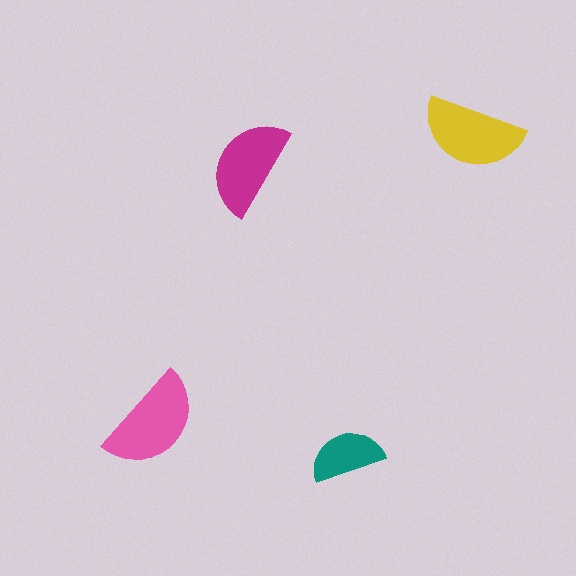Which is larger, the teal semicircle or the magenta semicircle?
The magenta one.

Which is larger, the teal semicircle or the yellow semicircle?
The yellow one.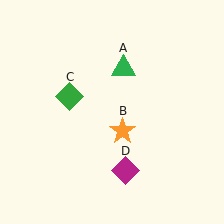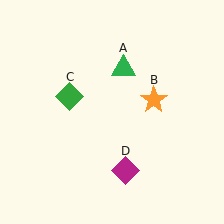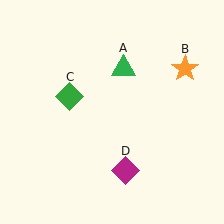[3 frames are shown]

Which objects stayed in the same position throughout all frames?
Green triangle (object A) and green diamond (object C) and magenta diamond (object D) remained stationary.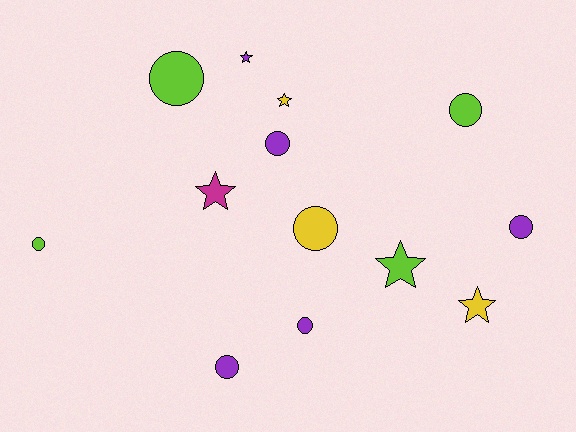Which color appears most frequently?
Purple, with 5 objects.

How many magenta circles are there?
There are no magenta circles.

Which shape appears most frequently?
Circle, with 8 objects.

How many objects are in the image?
There are 13 objects.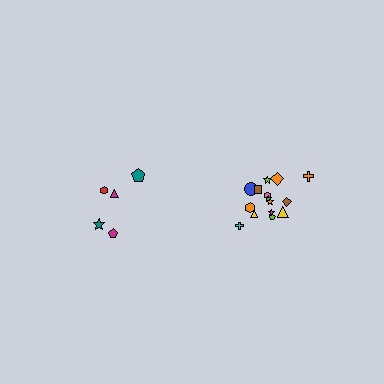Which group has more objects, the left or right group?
The right group.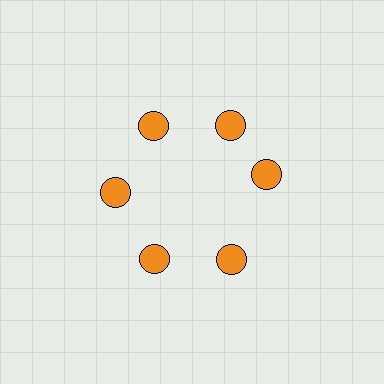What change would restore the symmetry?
The symmetry would be restored by rotating it back into even spacing with its neighbors so that all 6 circles sit at equal angles and equal distance from the center.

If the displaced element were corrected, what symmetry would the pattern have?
It would have 6-fold rotational symmetry — the pattern would map onto itself every 60 degrees.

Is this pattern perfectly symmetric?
No. The 6 orange circles are arranged in a ring, but one element near the 3 o'clock position is rotated out of alignment along the ring, breaking the 6-fold rotational symmetry.